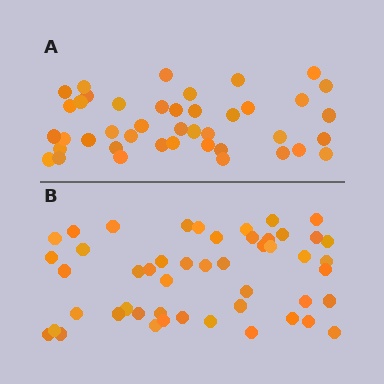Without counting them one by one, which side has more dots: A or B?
Region B (the bottom region) has more dots.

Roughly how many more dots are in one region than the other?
Region B has roughly 8 or so more dots than region A.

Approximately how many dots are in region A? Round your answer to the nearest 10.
About 40 dots. (The exact count is 42, which rounds to 40.)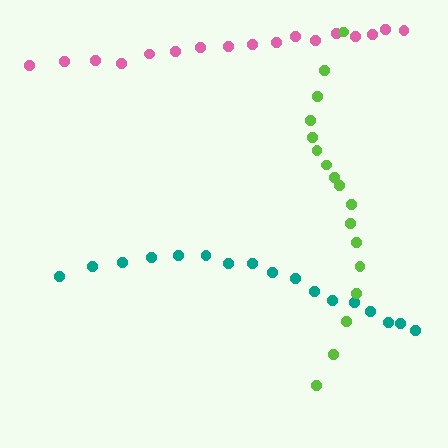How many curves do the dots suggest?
There are 3 distinct paths.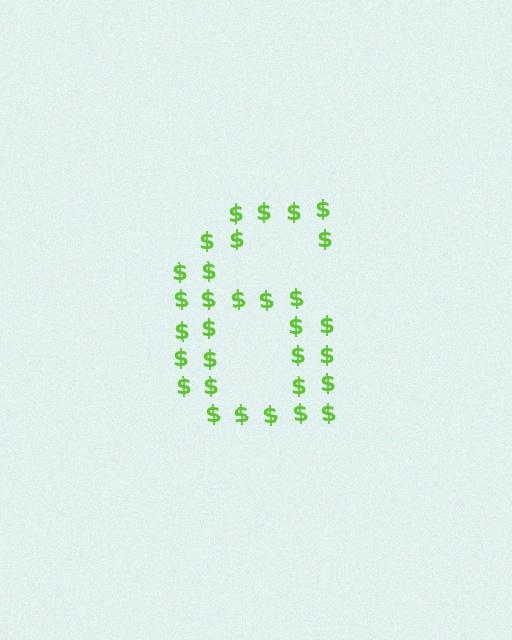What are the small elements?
The small elements are dollar signs.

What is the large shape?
The large shape is the digit 6.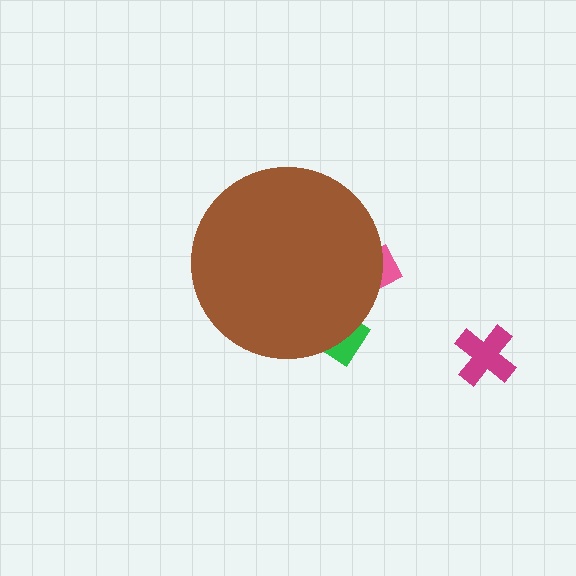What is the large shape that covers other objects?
A brown circle.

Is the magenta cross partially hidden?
No, the magenta cross is fully visible.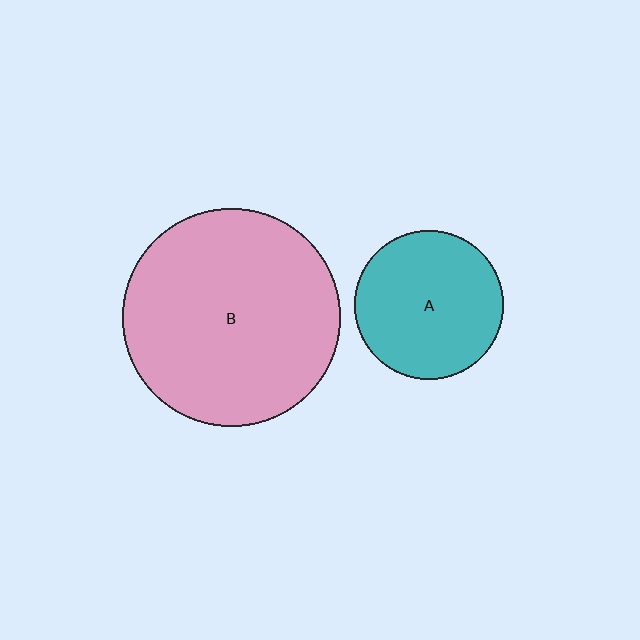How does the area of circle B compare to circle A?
Approximately 2.1 times.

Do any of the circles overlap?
No, none of the circles overlap.